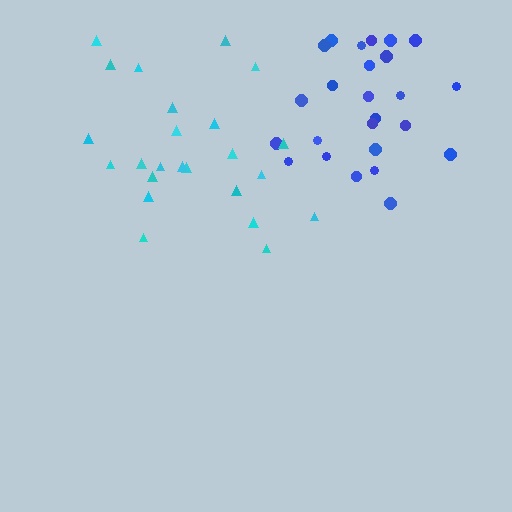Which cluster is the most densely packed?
Blue.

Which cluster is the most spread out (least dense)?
Cyan.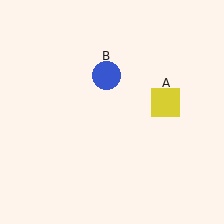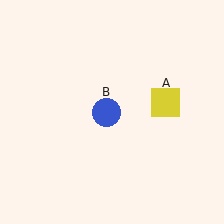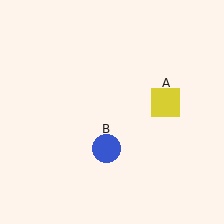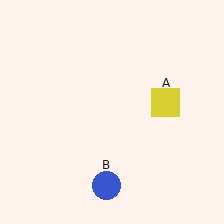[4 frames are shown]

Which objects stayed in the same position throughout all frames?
Yellow square (object A) remained stationary.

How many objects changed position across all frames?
1 object changed position: blue circle (object B).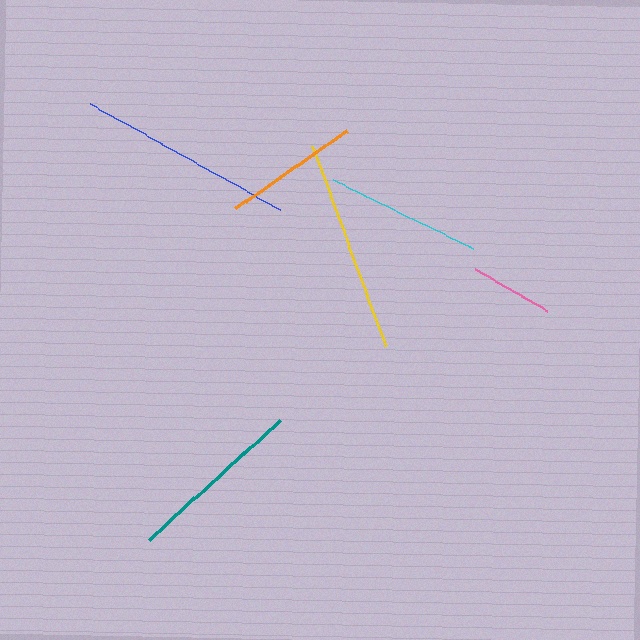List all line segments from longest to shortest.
From longest to shortest: blue, yellow, teal, cyan, orange, pink.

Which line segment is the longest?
The blue line is the longest at approximately 217 pixels.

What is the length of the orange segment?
The orange segment is approximately 136 pixels long.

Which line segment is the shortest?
The pink line is the shortest at approximately 84 pixels.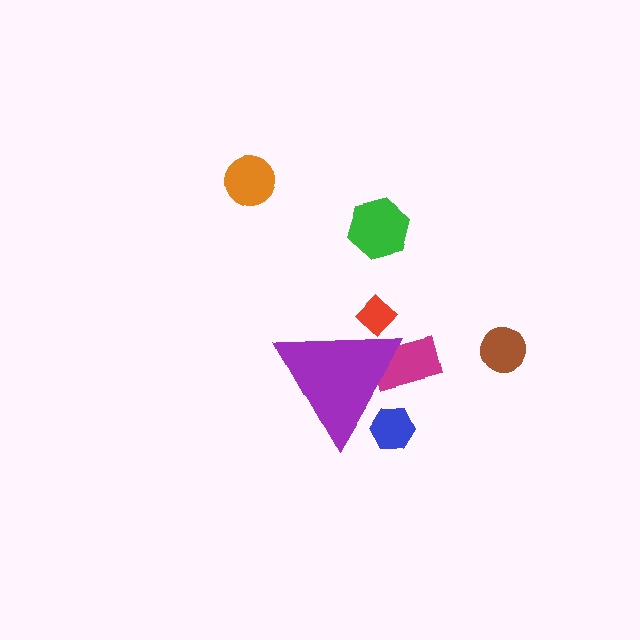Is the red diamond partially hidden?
Yes, the red diamond is partially hidden behind the purple triangle.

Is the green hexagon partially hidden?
No, the green hexagon is fully visible.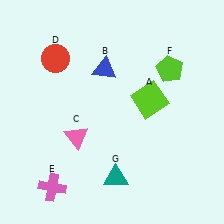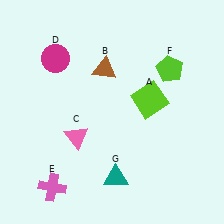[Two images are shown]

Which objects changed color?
B changed from blue to brown. D changed from red to magenta.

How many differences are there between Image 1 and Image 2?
There are 2 differences between the two images.